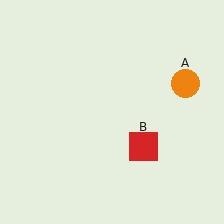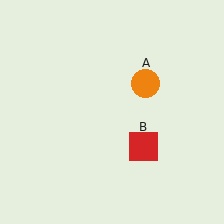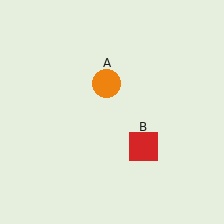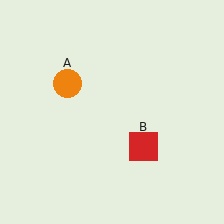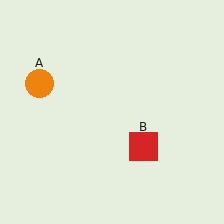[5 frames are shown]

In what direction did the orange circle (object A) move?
The orange circle (object A) moved left.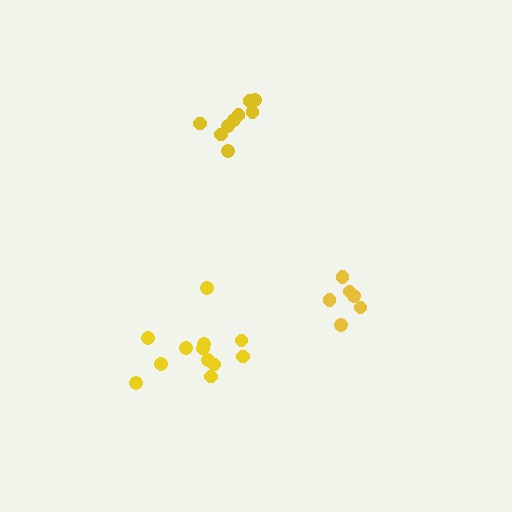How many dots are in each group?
Group 1: 9 dots, Group 2: 6 dots, Group 3: 12 dots (27 total).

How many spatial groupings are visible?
There are 3 spatial groupings.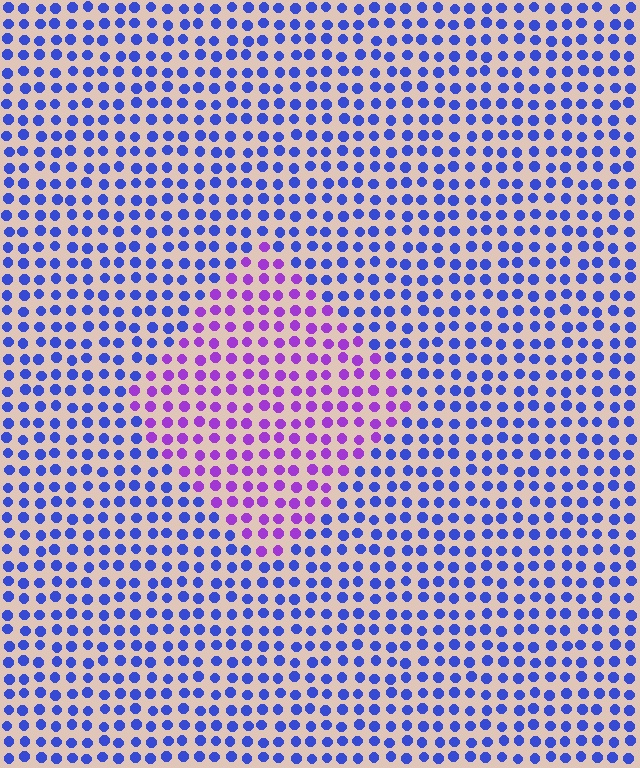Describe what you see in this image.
The image is filled with small blue elements in a uniform arrangement. A diamond-shaped region is visible where the elements are tinted to a slightly different hue, forming a subtle color boundary.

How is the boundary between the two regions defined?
The boundary is defined purely by a slight shift in hue (about 49 degrees). Spacing, size, and orientation are identical on both sides.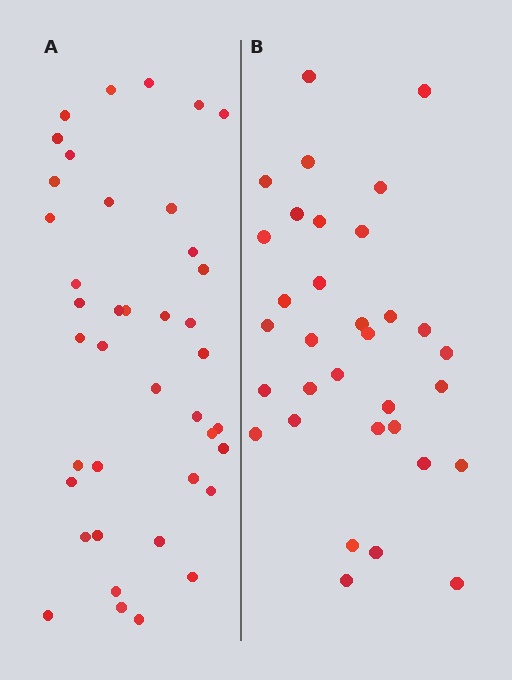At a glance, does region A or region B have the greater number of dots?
Region A (the left region) has more dots.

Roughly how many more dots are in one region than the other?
Region A has roughly 8 or so more dots than region B.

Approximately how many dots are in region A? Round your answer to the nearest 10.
About 40 dots.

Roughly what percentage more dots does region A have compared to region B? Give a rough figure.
About 20% more.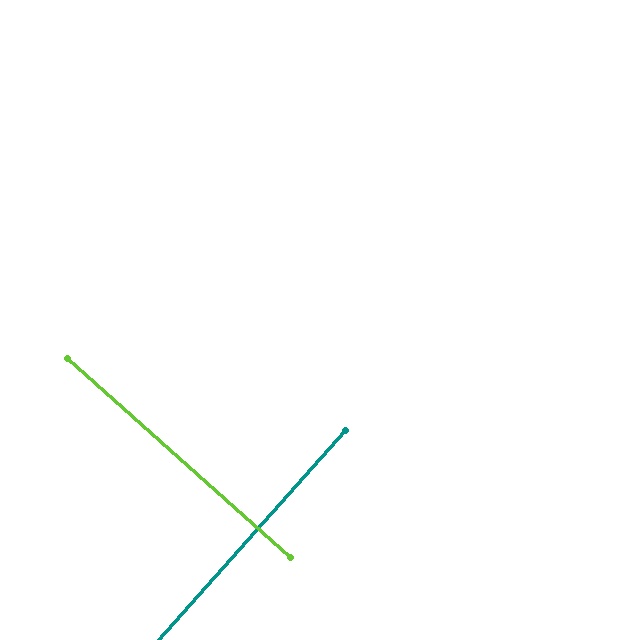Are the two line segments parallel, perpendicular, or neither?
Perpendicular — they meet at approximately 90°.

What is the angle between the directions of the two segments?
Approximately 90 degrees.